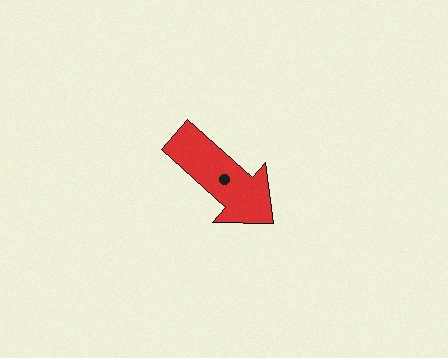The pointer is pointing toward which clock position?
Roughly 4 o'clock.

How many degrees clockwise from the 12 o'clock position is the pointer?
Approximately 132 degrees.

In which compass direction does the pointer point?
Southeast.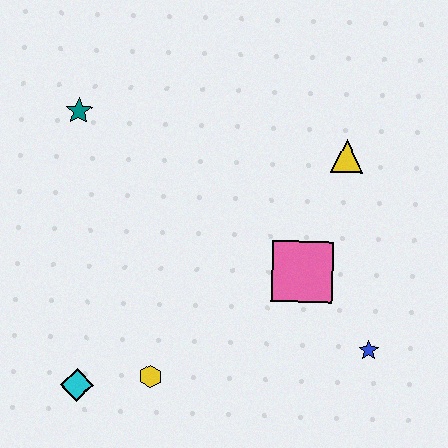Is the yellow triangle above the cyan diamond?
Yes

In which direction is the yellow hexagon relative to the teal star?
The yellow hexagon is below the teal star.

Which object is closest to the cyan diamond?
The yellow hexagon is closest to the cyan diamond.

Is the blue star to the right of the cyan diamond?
Yes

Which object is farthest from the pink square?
The teal star is farthest from the pink square.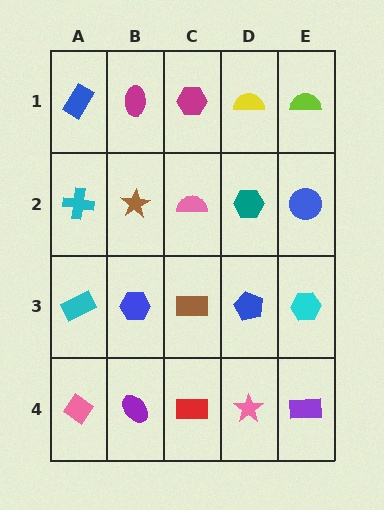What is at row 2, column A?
A cyan cross.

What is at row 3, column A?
A cyan rectangle.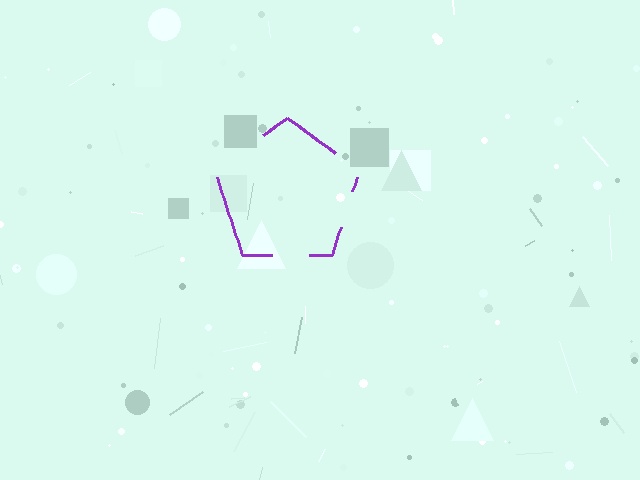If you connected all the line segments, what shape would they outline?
They would outline a pentagon.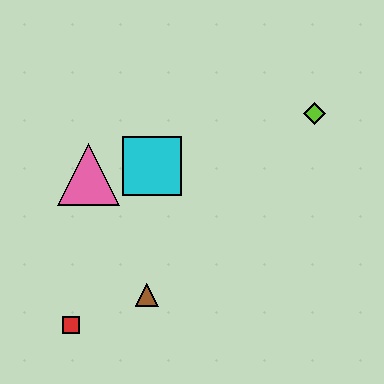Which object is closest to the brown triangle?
The red square is closest to the brown triangle.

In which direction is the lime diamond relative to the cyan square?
The lime diamond is to the right of the cyan square.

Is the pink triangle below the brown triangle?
No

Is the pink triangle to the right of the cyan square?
No